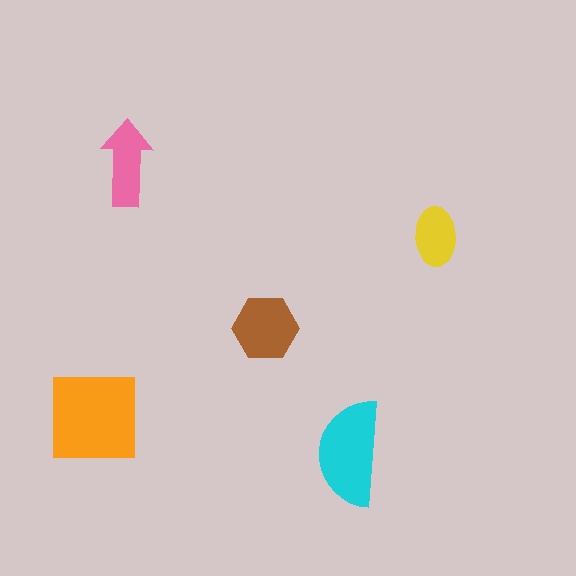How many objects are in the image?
There are 5 objects in the image.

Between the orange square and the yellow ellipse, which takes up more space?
The orange square.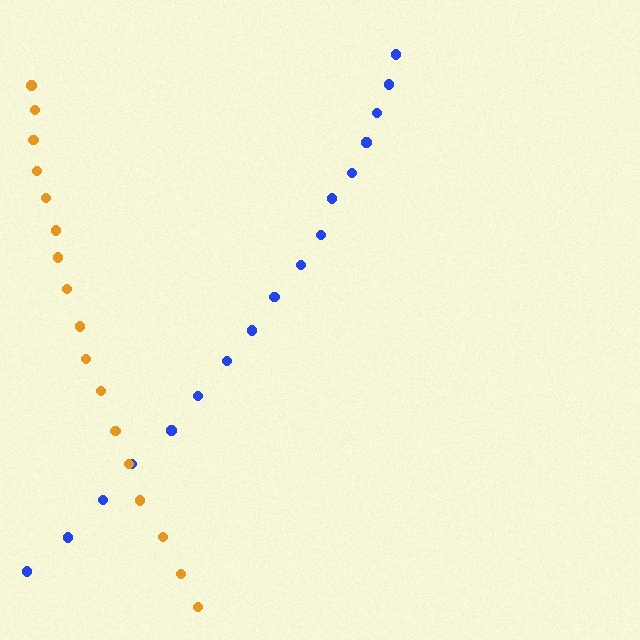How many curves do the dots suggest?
There are 2 distinct paths.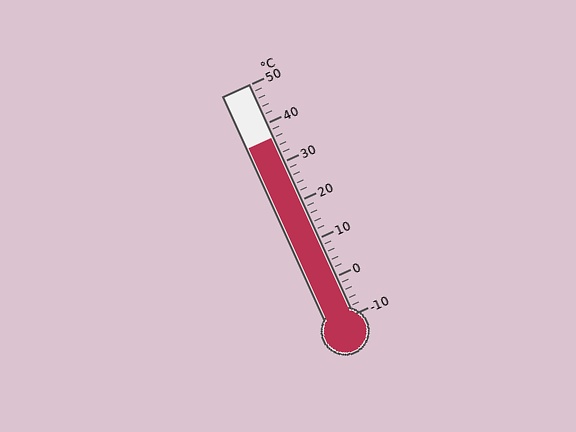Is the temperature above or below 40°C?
The temperature is below 40°C.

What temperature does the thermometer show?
The thermometer shows approximately 36°C.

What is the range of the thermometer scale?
The thermometer scale ranges from -10°C to 50°C.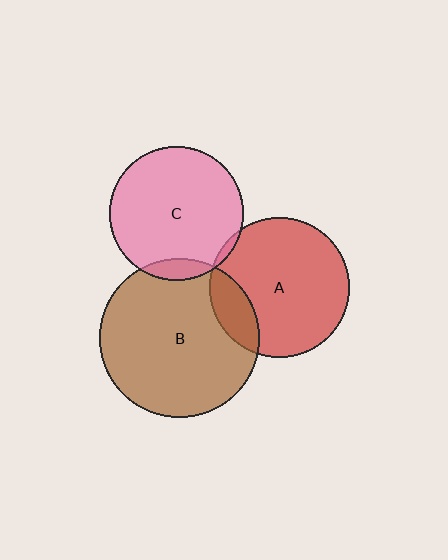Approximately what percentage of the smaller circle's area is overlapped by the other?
Approximately 10%.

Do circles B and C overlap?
Yes.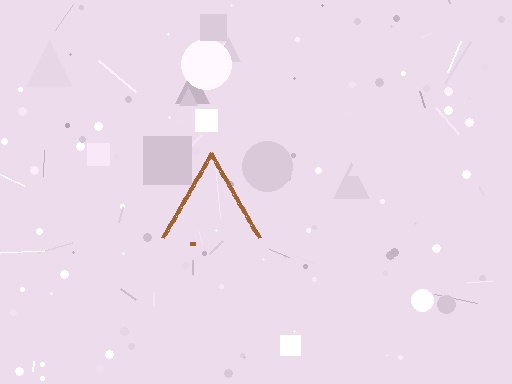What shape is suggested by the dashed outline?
The dashed outline suggests a triangle.